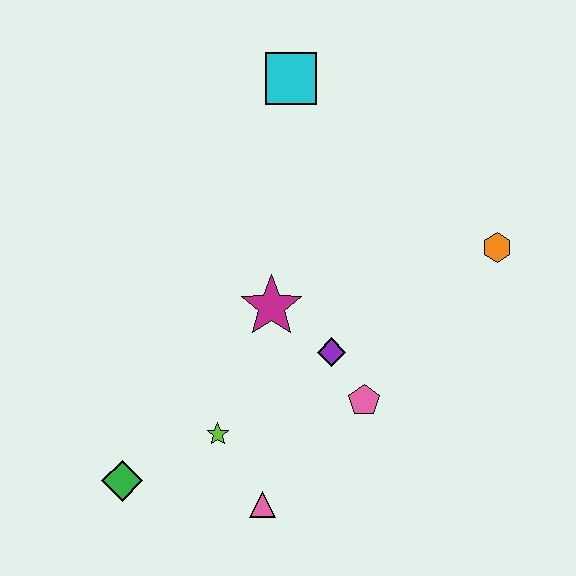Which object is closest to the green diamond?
The lime star is closest to the green diamond.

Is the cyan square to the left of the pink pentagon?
Yes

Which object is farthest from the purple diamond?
The cyan square is farthest from the purple diamond.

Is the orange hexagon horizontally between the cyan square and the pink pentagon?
No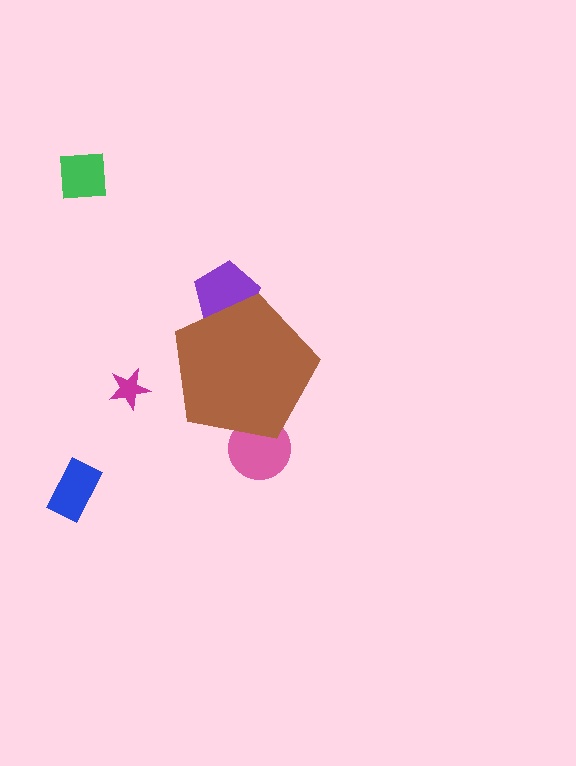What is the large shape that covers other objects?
A brown pentagon.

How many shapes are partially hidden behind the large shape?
2 shapes are partially hidden.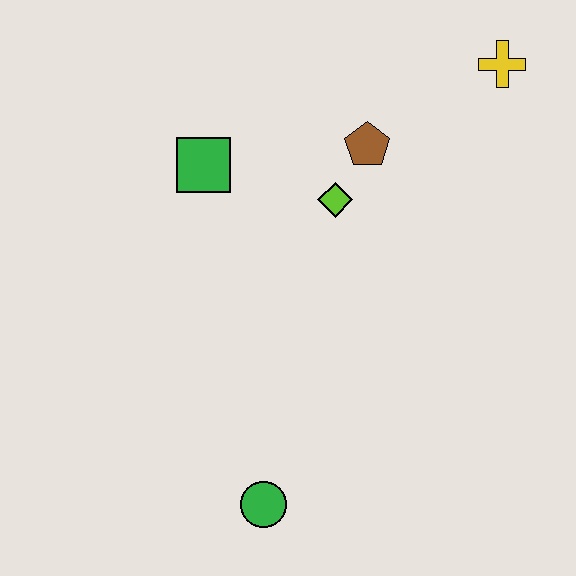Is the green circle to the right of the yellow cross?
No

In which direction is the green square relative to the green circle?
The green square is above the green circle.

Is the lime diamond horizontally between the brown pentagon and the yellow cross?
No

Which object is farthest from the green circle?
The yellow cross is farthest from the green circle.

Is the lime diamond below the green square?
Yes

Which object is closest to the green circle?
The lime diamond is closest to the green circle.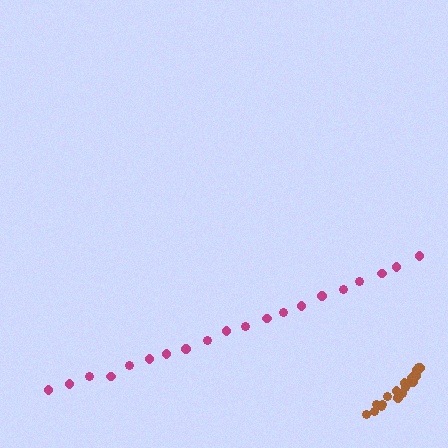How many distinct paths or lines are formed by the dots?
There are 2 distinct paths.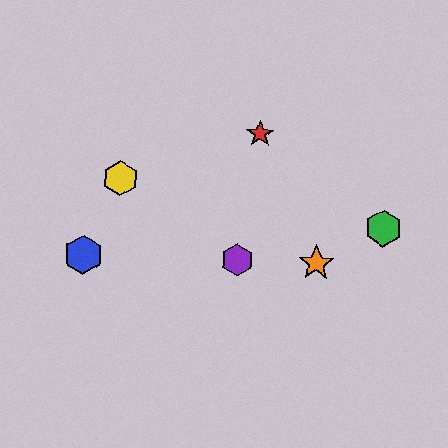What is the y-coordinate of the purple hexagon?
The purple hexagon is at y≈260.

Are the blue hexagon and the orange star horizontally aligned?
Yes, both are at y≈255.